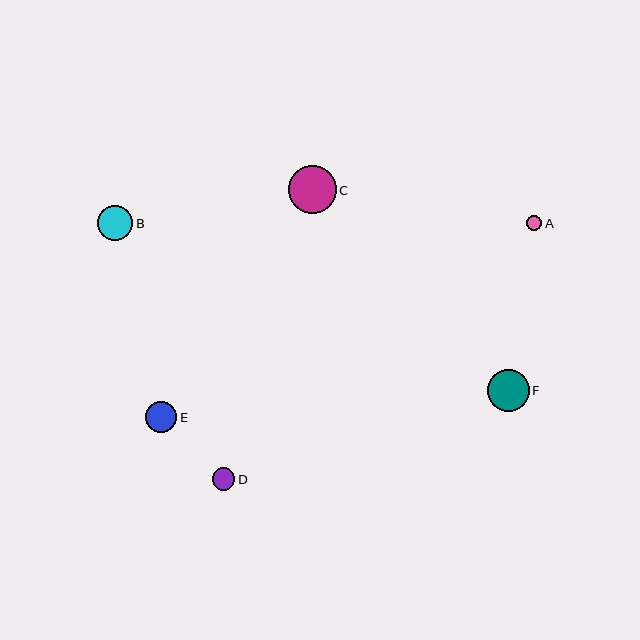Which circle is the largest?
Circle C is the largest with a size of approximately 48 pixels.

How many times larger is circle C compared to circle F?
Circle C is approximately 1.1 times the size of circle F.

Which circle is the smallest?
Circle A is the smallest with a size of approximately 15 pixels.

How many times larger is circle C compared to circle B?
Circle C is approximately 1.4 times the size of circle B.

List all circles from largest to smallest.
From largest to smallest: C, F, B, E, D, A.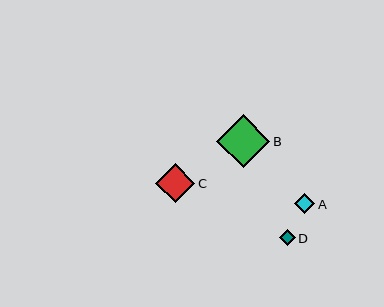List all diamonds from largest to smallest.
From largest to smallest: B, C, A, D.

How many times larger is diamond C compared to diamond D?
Diamond C is approximately 2.5 times the size of diamond D.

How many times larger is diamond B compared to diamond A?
Diamond B is approximately 2.6 times the size of diamond A.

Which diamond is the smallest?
Diamond D is the smallest with a size of approximately 16 pixels.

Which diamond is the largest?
Diamond B is the largest with a size of approximately 53 pixels.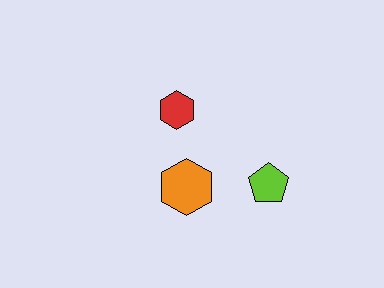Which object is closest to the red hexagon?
The orange hexagon is closest to the red hexagon.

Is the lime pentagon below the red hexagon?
Yes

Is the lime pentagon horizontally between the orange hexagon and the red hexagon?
No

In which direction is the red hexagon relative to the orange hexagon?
The red hexagon is above the orange hexagon.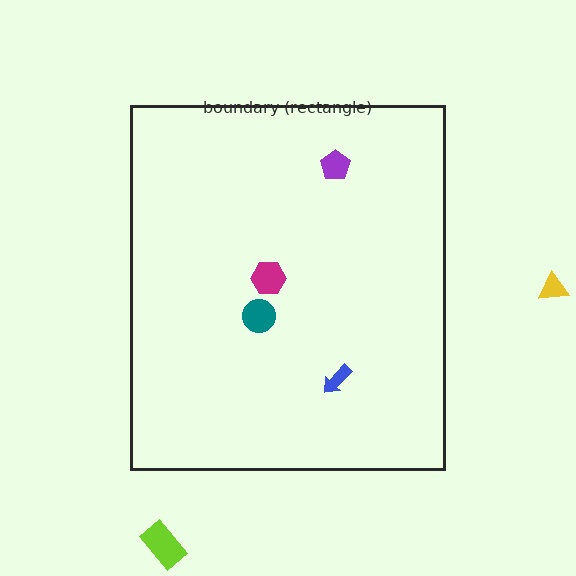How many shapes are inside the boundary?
4 inside, 2 outside.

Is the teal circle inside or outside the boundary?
Inside.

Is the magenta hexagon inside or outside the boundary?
Inside.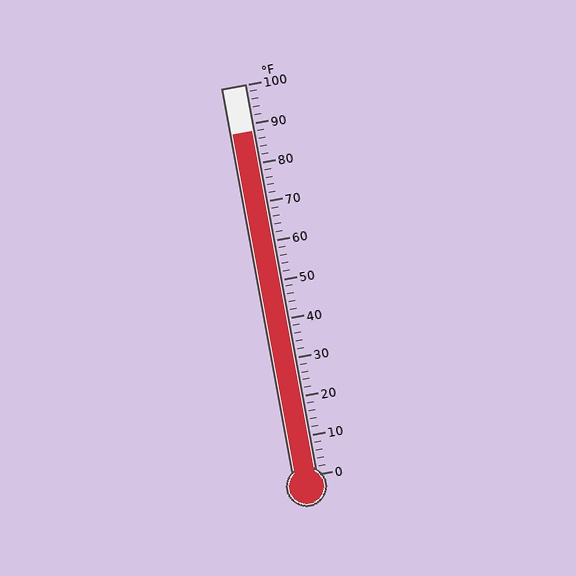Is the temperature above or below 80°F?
The temperature is above 80°F.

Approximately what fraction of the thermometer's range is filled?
The thermometer is filled to approximately 90% of its range.